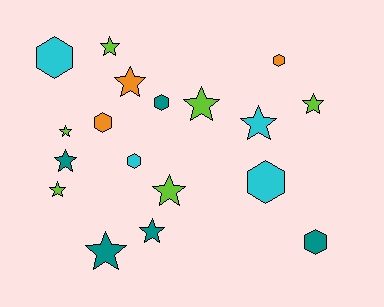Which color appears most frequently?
Lime, with 6 objects.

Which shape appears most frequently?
Star, with 11 objects.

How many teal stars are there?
There are 3 teal stars.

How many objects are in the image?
There are 18 objects.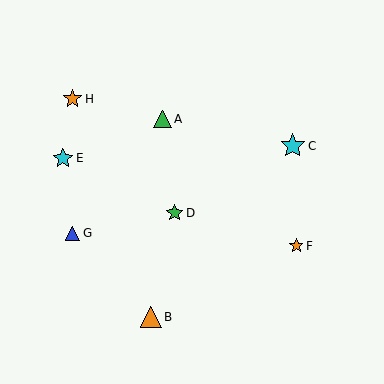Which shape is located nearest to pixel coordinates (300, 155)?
The cyan star (labeled C) at (293, 146) is nearest to that location.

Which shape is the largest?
The cyan star (labeled C) is the largest.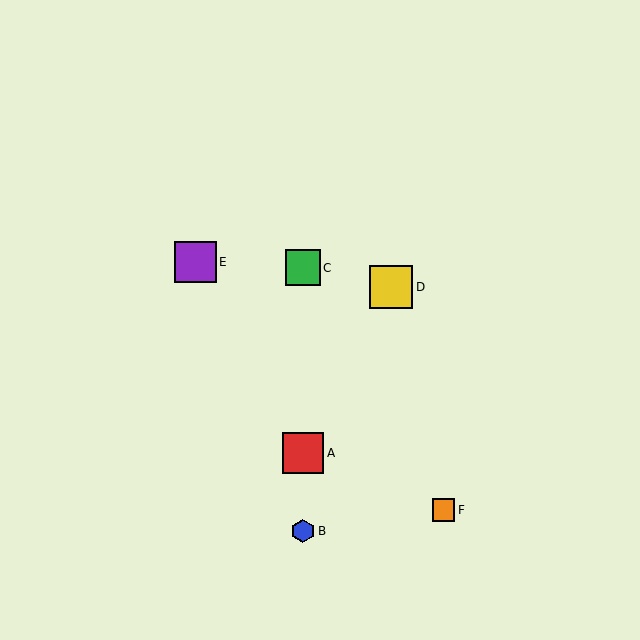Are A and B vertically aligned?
Yes, both are at x≈303.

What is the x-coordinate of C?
Object C is at x≈303.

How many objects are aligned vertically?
3 objects (A, B, C) are aligned vertically.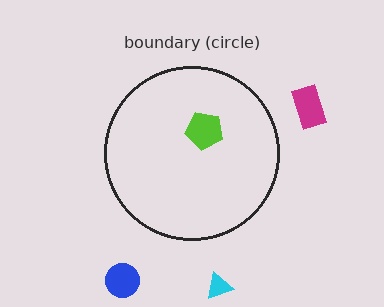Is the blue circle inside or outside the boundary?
Outside.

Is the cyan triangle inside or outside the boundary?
Outside.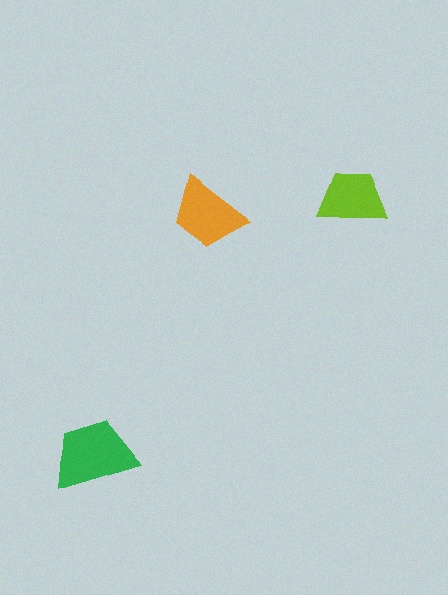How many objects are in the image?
There are 3 objects in the image.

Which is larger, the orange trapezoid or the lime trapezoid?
The orange one.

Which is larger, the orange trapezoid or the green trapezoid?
The green one.